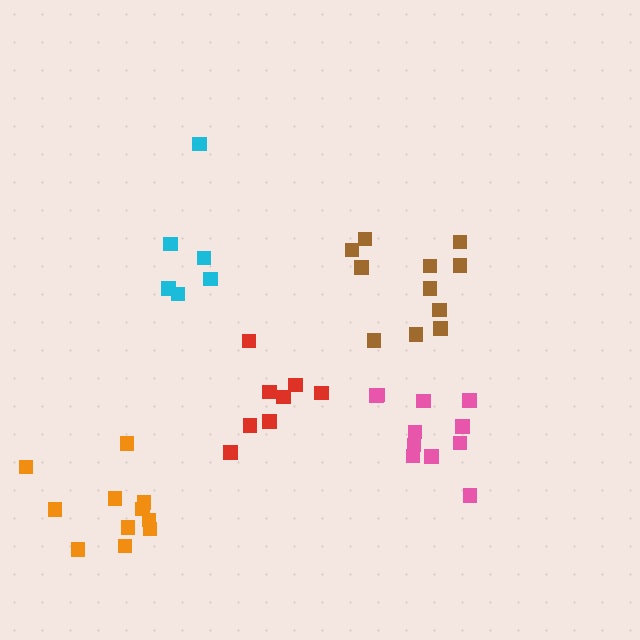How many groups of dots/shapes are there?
There are 5 groups.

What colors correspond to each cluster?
The clusters are colored: cyan, brown, red, orange, pink.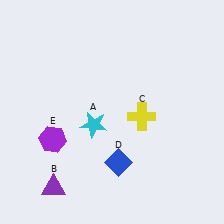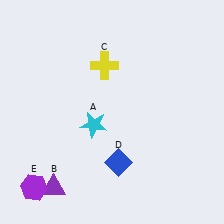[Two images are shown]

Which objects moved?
The objects that moved are: the yellow cross (C), the purple hexagon (E).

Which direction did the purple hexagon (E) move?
The purple hexagon (E) moved down.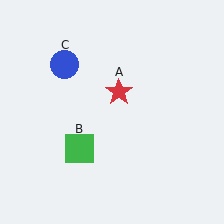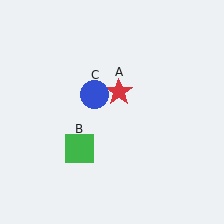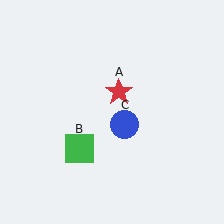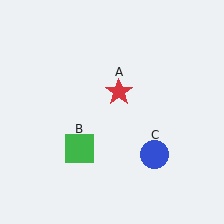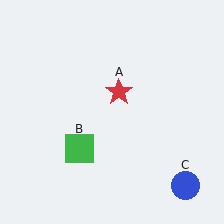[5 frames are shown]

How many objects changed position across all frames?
1 object changed position: blue circle (object C).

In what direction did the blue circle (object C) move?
The blue circle (object C) moved down and to the right.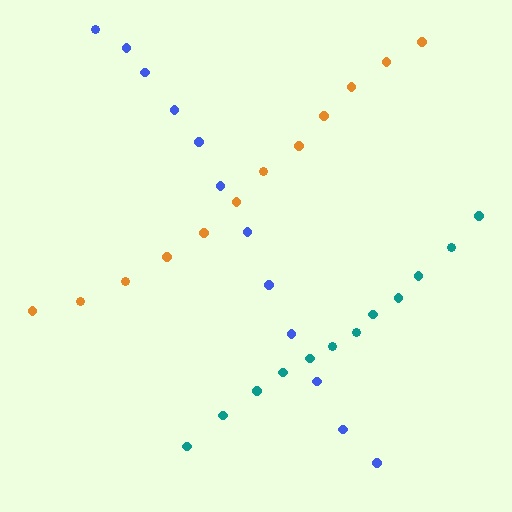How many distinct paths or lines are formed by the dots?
There are 3 distinct paths.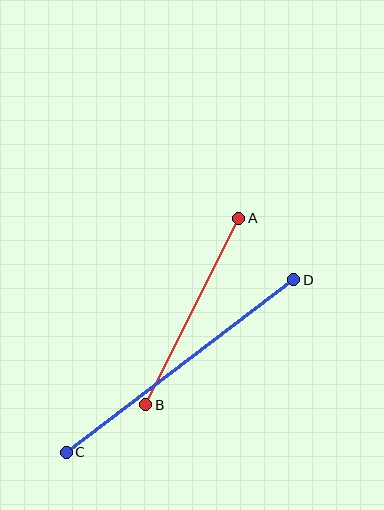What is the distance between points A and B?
The distance is approximately 209 pixels.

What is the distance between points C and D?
The distance is approximately 286 pixels.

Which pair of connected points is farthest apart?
Points C and D are farthest apart.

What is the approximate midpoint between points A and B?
The midpoint is at approximately (192, 312) pixels.